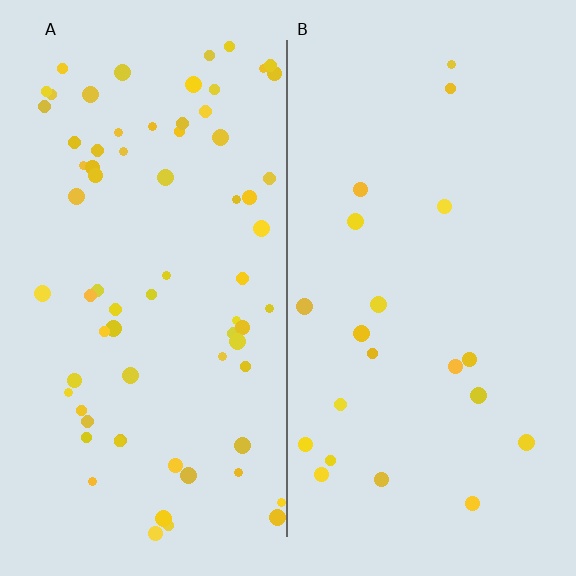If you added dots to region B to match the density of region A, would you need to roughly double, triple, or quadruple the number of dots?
Approximately triple.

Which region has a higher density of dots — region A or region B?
A (the left).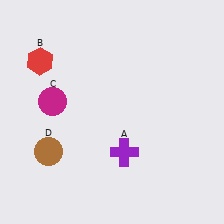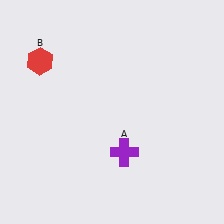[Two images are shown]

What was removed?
The magenta circle (C), the brown circle (D) were removed in Image 2.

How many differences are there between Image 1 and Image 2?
There are 2 differences between the two images.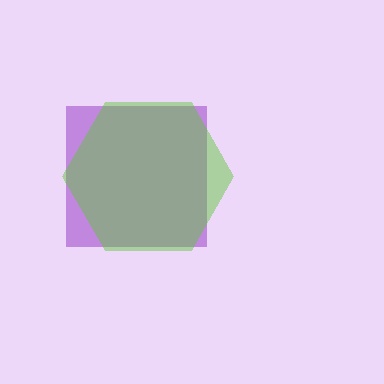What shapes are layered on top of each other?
The layered shapes are: a purple square, a lime hexagon.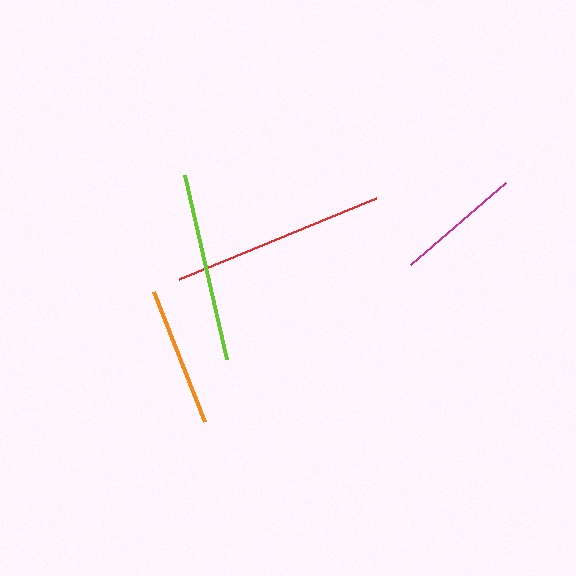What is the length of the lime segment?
The lime segment is approximately 189 pixels long.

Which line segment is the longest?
The red line is the longest at approximately 213 pixels.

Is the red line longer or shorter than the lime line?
The red line is longer than the lime line.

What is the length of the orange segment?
The orange segment is approximately 139 pixels long.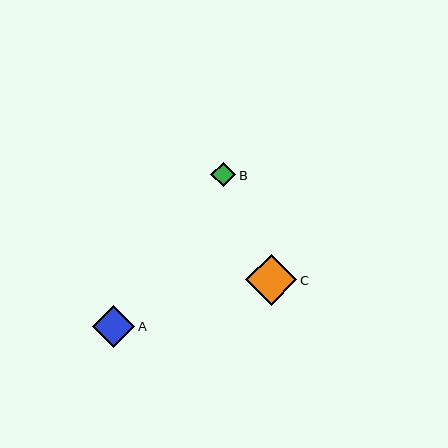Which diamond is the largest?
Diamond C is the largest with a size of approximately 51 pixels.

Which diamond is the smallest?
Diamond B is the smallest with a size of approximately 25 pixels.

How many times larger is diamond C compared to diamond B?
Diamond C is approximately 2.1 times the size of diamond B.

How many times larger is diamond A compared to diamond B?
Diamond A is approximately 1.7 times the size of diamond B.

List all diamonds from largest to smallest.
From largest to smallest: C, A, B.